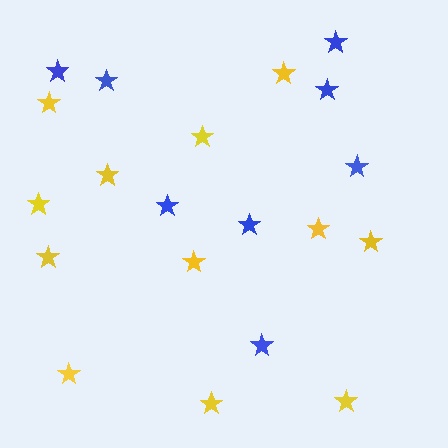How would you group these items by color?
There are 2 groups: one group of blue stars (8) and one group of yellow stars (12).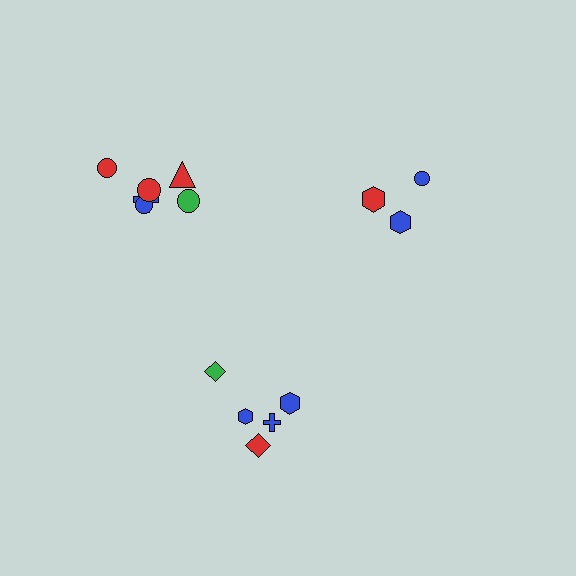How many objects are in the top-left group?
There are 6 objects.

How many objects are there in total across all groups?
There are 14 objects.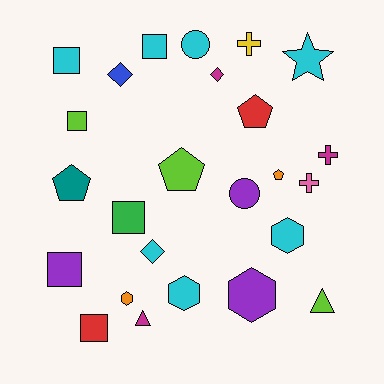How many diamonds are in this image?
There are 3 diamonds.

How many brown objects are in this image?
There are no brown objects.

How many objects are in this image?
There are 25 objects.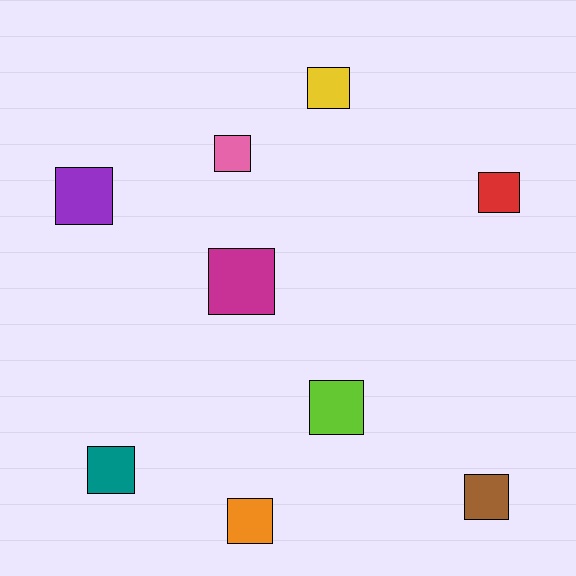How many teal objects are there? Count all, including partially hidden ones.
There is 1 teal object.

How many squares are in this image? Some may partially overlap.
There are 9 squares.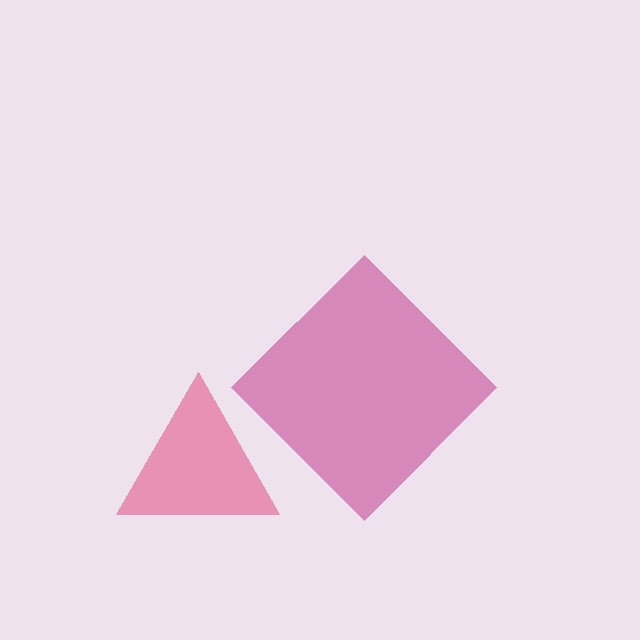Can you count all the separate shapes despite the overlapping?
Yes, there are 2 separate shapes.